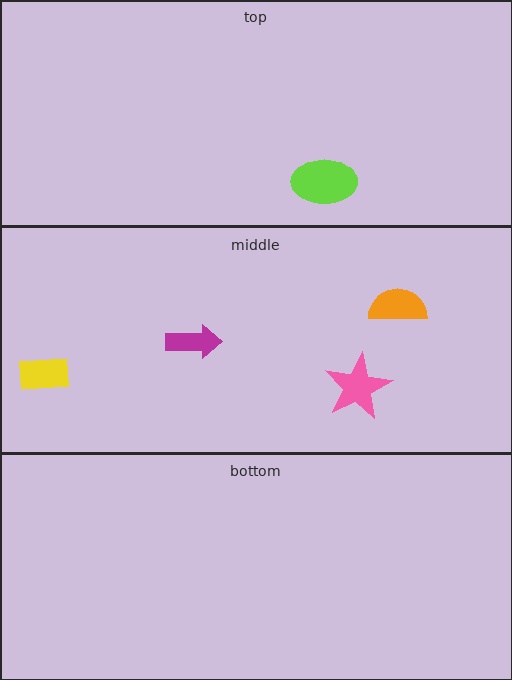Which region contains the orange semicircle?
The middle region.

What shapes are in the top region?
The lime ellipse.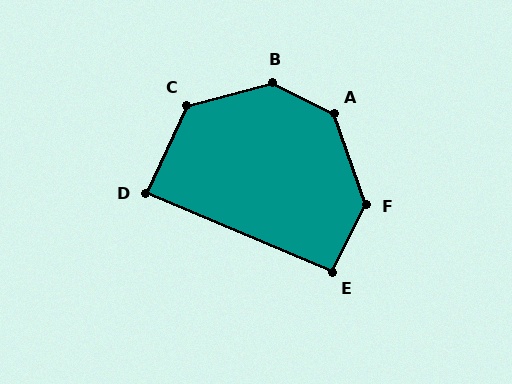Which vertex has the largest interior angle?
B, at approximately 138 degrees.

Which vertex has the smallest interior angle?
D, at approximately 88 degrees.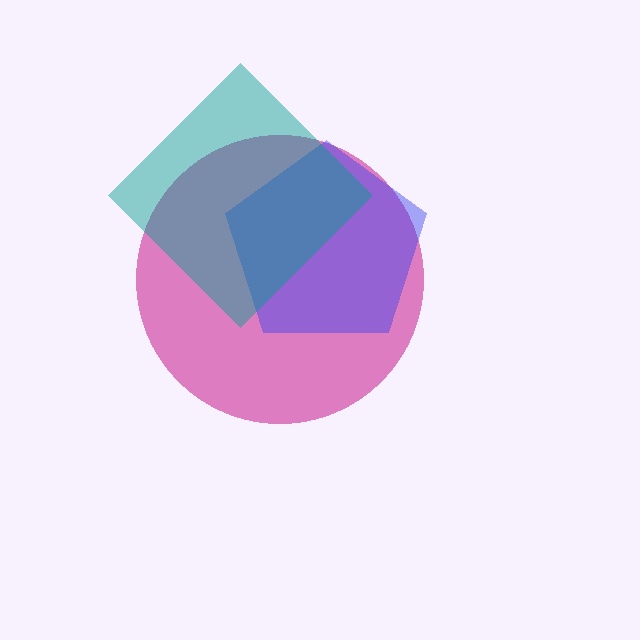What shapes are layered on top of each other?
The layered shapes are: a magenta circle, a blue pentagon, a teal diamond.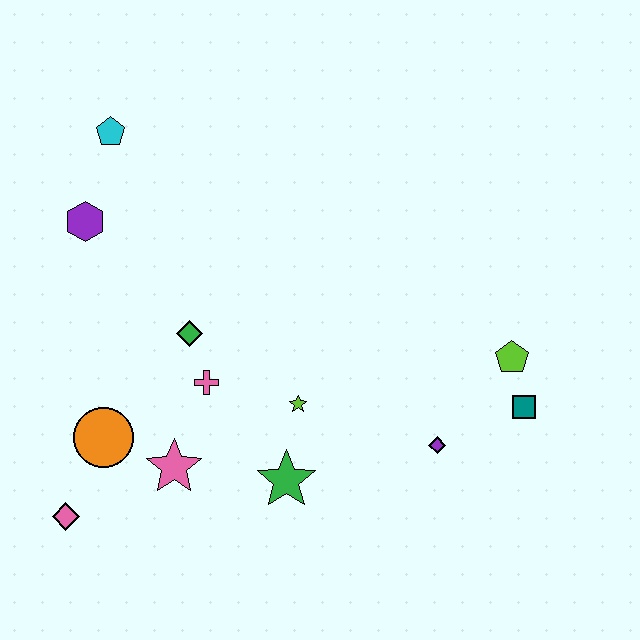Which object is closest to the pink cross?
The green diamond is closest to the pink cross.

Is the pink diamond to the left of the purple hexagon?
Yes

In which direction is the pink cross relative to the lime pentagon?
The pink cross is to the left of the lime pentagon.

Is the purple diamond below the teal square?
Yes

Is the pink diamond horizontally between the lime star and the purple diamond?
No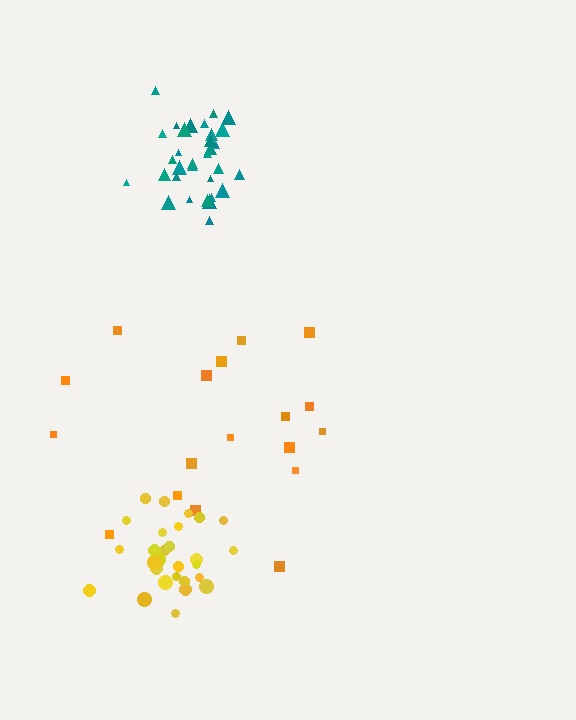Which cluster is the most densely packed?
Teal.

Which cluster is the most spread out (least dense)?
Orange.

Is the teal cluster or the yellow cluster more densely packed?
Teal.